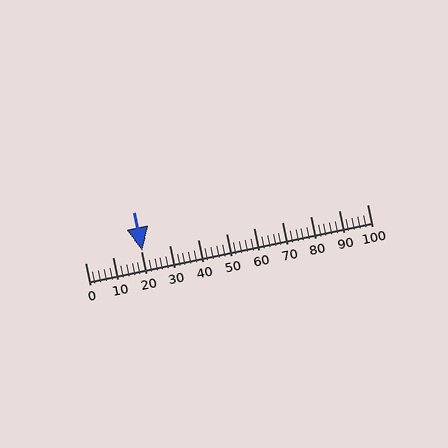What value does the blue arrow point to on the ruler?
The blue arrow points to approximately 20.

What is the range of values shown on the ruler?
The ruler shows values from 0 to 100.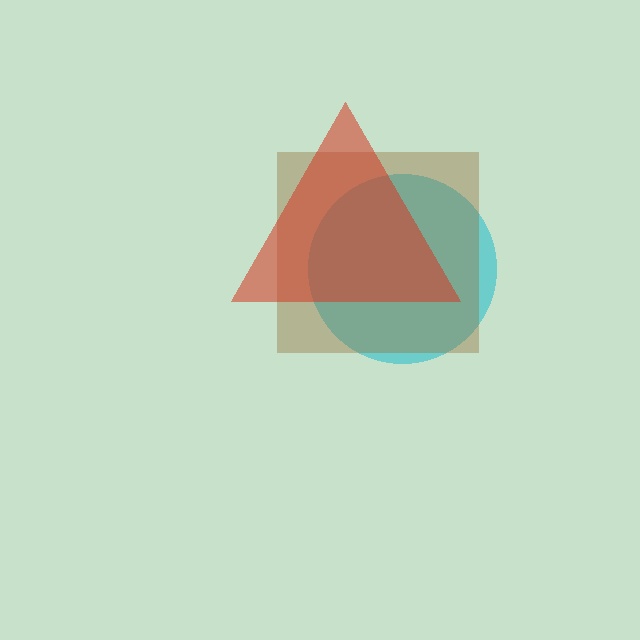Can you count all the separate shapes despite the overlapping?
Yes, there are 3 separate shapes.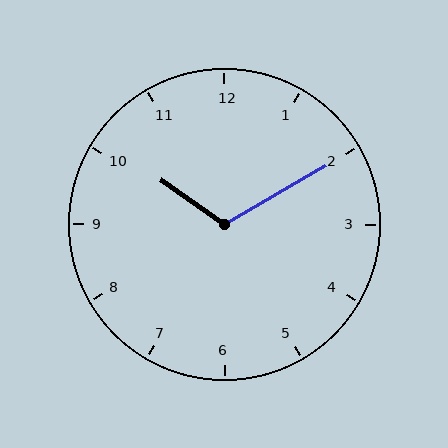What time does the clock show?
10:10.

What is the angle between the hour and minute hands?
Approximately 115 degrees.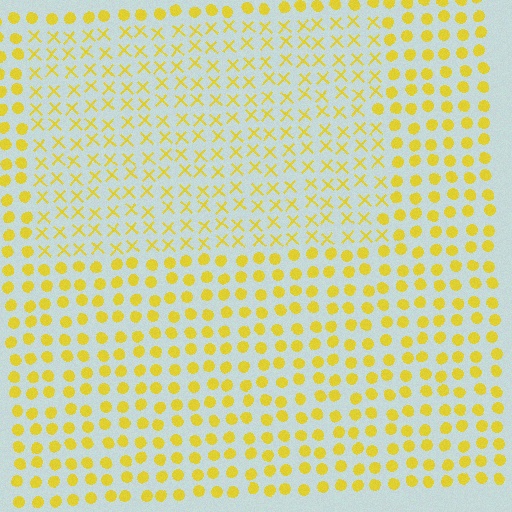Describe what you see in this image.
The image is filled with small yellow elements arranged in a uniform grid. A rectangle-shaped region contains X marks, while the surrounding area contains circles. The boundary is defined purely by the change in element shape.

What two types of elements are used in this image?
The image uses X marks inside the rectangle region and circles outside it.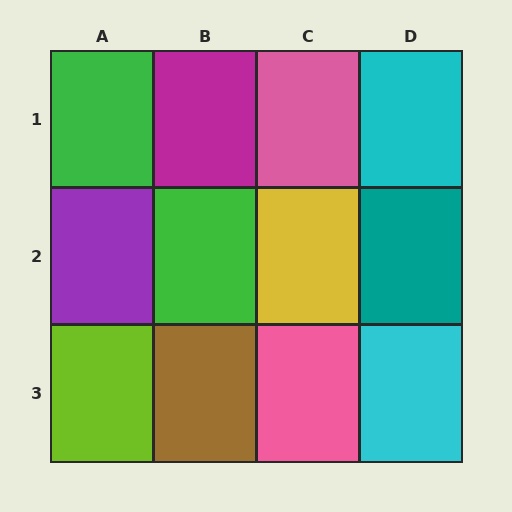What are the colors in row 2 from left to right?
Purple, green, yellow, teal.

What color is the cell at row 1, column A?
Green.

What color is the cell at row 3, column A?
Lime.